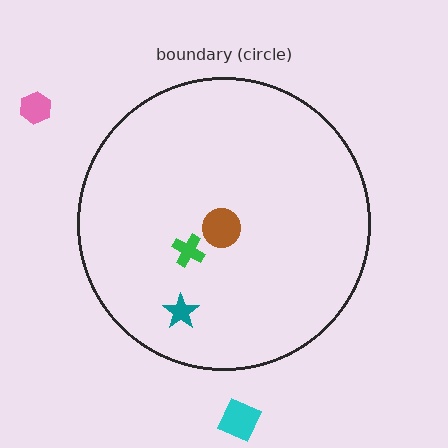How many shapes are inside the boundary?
3 inside, 2 outside.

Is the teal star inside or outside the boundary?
Inside.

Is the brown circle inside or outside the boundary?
Inside.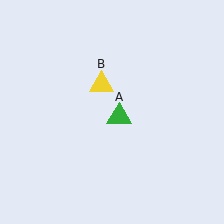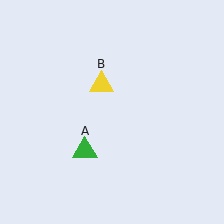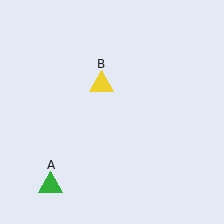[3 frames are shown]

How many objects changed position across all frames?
1 object changed position: green triangle (object A).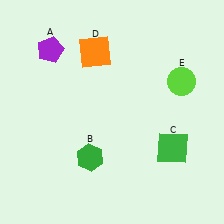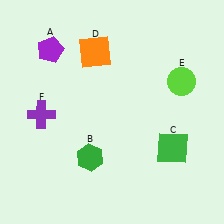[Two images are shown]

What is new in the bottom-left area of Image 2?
A purple cross (F) was added in the bottom-left area of Image 2.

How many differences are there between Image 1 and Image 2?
There is 1 difference between the two images.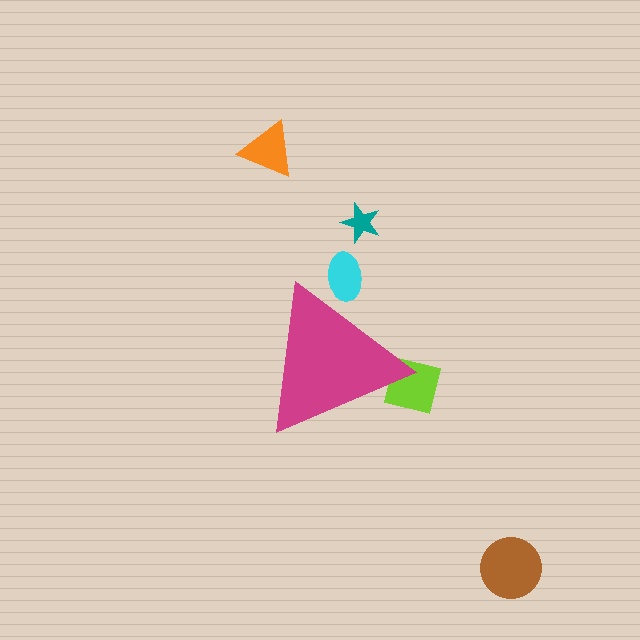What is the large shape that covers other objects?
A magenta triangle.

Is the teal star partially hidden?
No, the teal star is fully visible.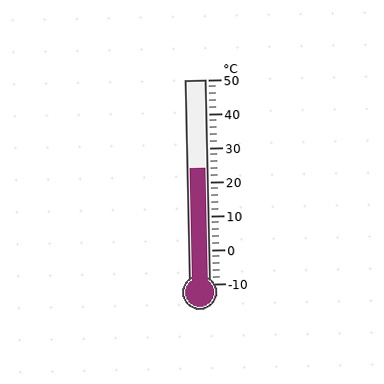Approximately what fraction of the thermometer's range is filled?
The thermometer is filled to approximately 55% of its range.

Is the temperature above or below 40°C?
The temperature is below 40°C.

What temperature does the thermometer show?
The thermometer shows approximately 24°C.